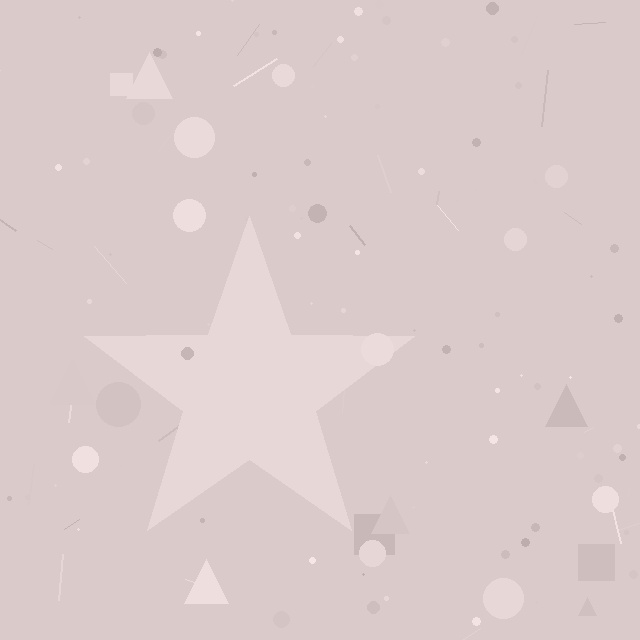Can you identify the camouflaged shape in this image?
The camouflaged shape is a star.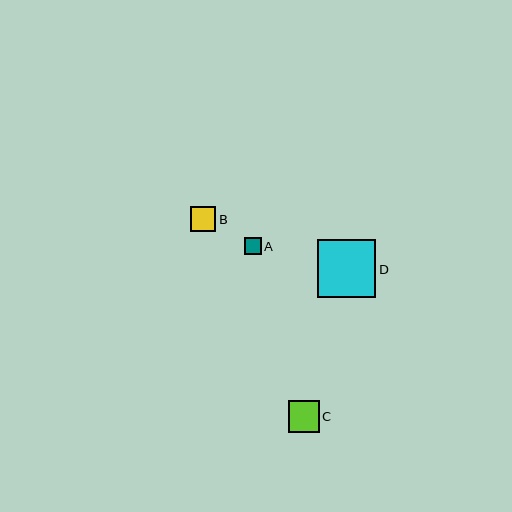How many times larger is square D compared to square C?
Square D is approximately 1.9 times the size of square C.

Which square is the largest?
Square D is the largest with a size of approximately 58 pixels.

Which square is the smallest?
Square A is the smallest with a size of approximately 17 pixels.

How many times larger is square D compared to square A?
Square D is approximately 3.5 times the size of square A.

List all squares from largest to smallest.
From largest to smallest: D, C, B, A.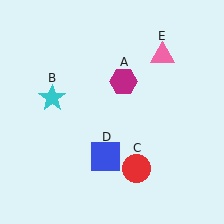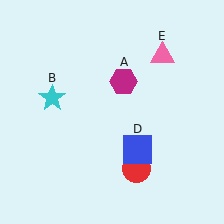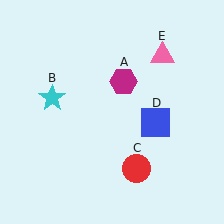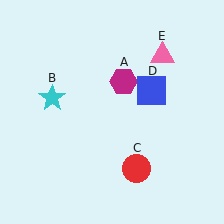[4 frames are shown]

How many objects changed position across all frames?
1 object changed position: blue square (object D).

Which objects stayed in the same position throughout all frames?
Magenta hexagon (object A) and cyan star (object B) and red circle (object C) and pink triangle (object E) remained stationary.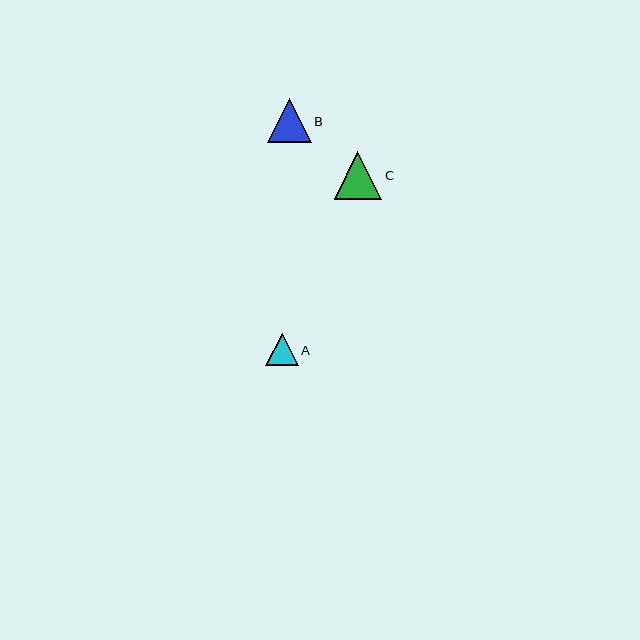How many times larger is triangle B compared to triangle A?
Triangle B is approximately 1.3 times the size of triangle A.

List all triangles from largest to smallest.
From largest to smallest: C, B, A.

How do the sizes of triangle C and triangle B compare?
Triangle C and triangle B are approximately the same size.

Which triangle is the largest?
Triangle C is the largest with a size of approximately 48 pixels.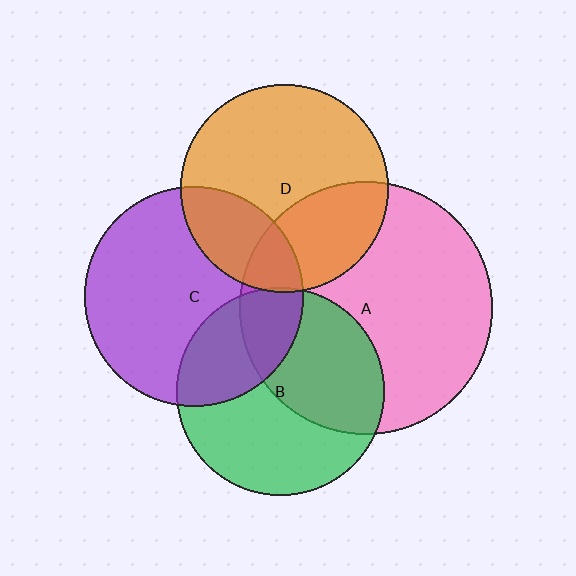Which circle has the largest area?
Circle A (pink).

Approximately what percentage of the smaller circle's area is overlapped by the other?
Approximately 45%.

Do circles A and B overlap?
Yes.